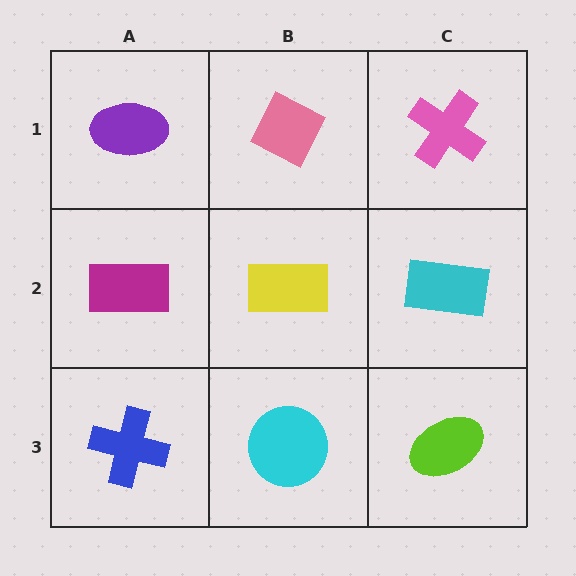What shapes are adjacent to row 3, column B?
A yellow rectangle (row 2, column B), a blue cross (row 3, column A), a lime ellipse (row 3, column C).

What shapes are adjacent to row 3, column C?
A cyan rectangle (row 2, column C), a cyan circle (row 3, column B).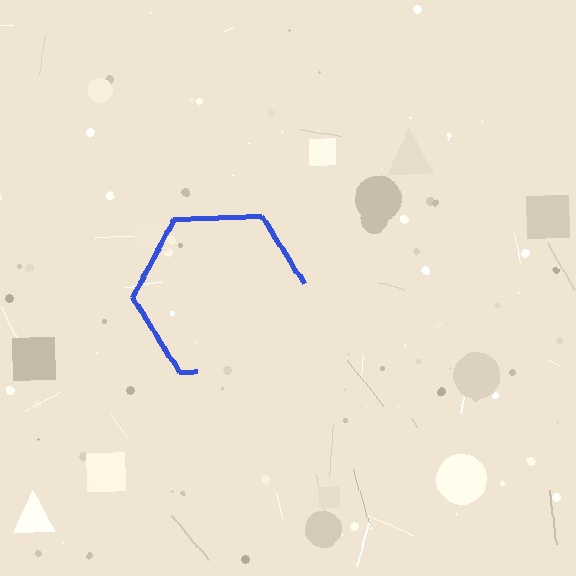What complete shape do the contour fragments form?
The contour fragments form a hexagon.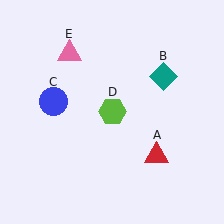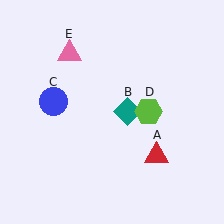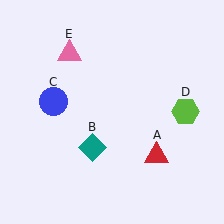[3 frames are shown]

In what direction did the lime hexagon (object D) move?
The lime hexagon (object D) moved right.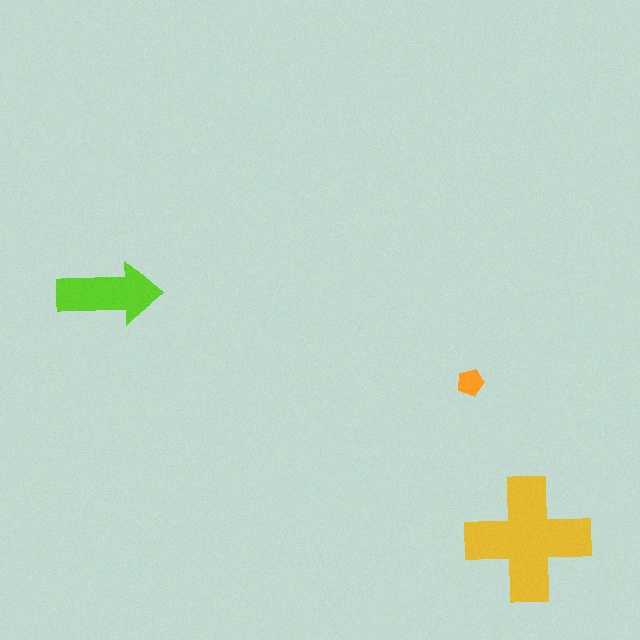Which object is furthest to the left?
The lime arrow is leftmost.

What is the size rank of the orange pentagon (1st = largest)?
3rd.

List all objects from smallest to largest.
The orange pentagon, the lime arrow, the yellow cross.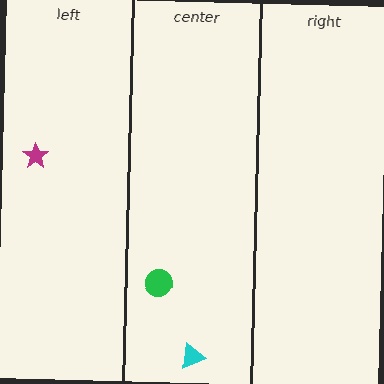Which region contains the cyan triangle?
The center region.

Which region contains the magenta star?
The left region.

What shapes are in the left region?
The magenta star.